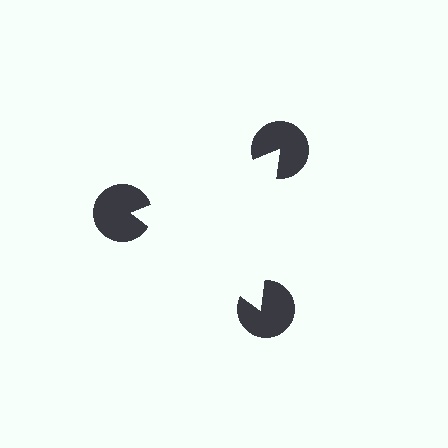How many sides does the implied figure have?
3 sides.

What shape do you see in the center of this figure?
An illusory triangle — its edges are inferred from the aligned wedge cuts in the pac-man discs, not physically drawn.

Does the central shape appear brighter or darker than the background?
It typically appears slightly brighter than the background, even though no actual brightness change is drawn.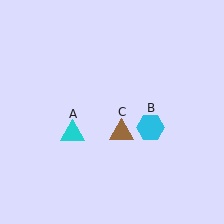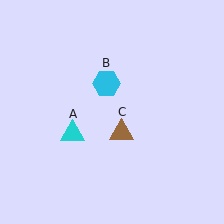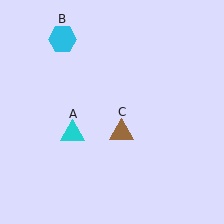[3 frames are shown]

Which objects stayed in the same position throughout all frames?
Cyan triangle (object A) and brown triangle (object C) remained stationary.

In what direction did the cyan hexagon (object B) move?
The cyan hexagon (object B) moved up and to the left.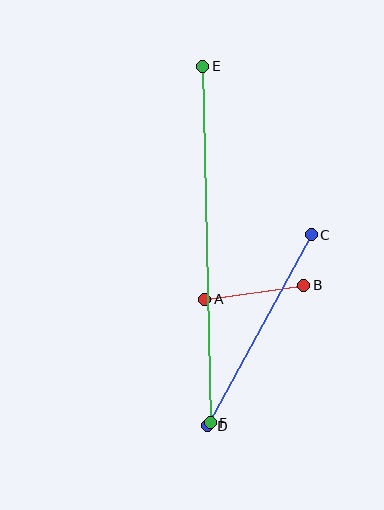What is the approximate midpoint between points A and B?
The midpoint is at approximately (254, 292) pixels.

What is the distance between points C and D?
The distance is approximately 217 pixels.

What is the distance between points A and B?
The distance is approximately 100 pixels.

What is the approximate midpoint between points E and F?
The midpoint is at approximately (207, 244) pixels.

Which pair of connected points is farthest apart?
Points E and F are farthest apart.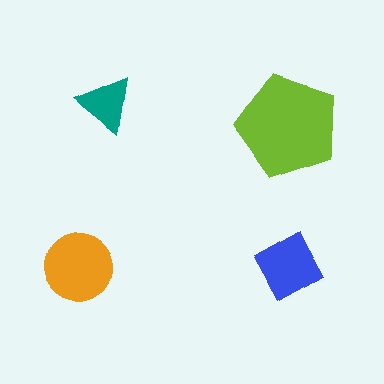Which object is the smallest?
The teal triangle.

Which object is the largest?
The lime pentagon.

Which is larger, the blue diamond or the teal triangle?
The blue diamond.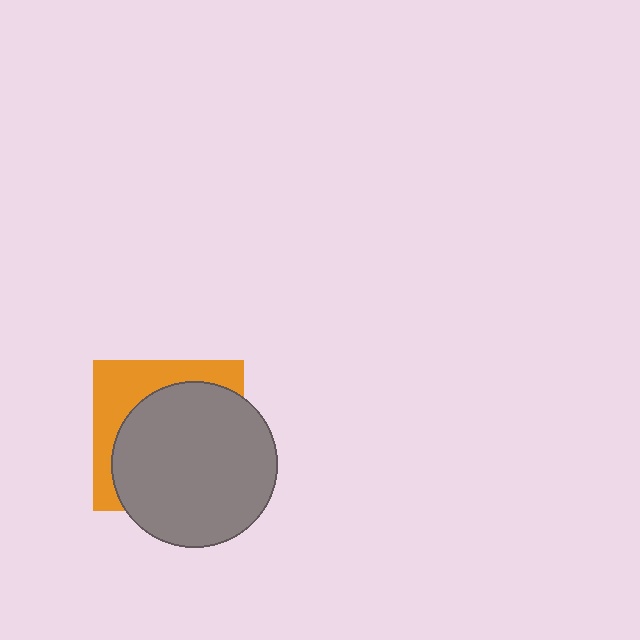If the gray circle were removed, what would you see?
You would see the complete orange square.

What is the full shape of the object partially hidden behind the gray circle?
The partially hidden object is an orange square.